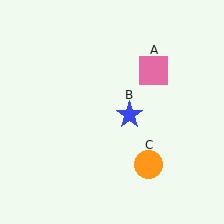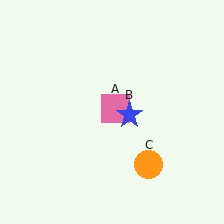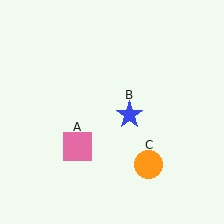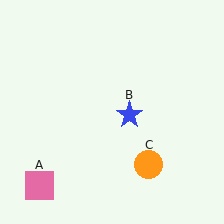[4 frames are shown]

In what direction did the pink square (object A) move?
The pink square (object A) moved down and to the left.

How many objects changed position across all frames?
1 object changed position: pink square (object A).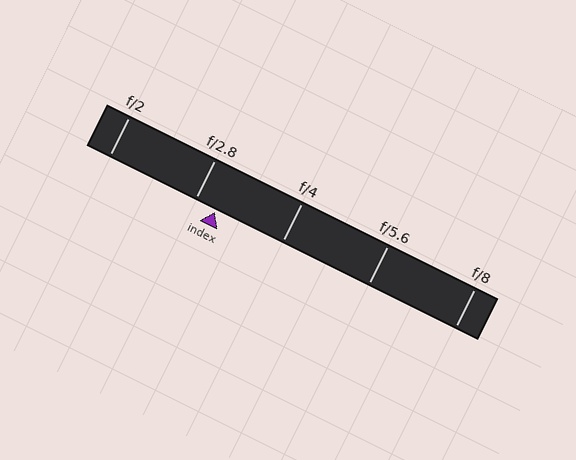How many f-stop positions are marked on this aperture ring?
There are 5 f-stop positions marked.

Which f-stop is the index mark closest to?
The index mark is closest to f/2.8.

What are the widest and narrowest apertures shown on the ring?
The widest aperture shown is f/2 and the narrowest is f/8.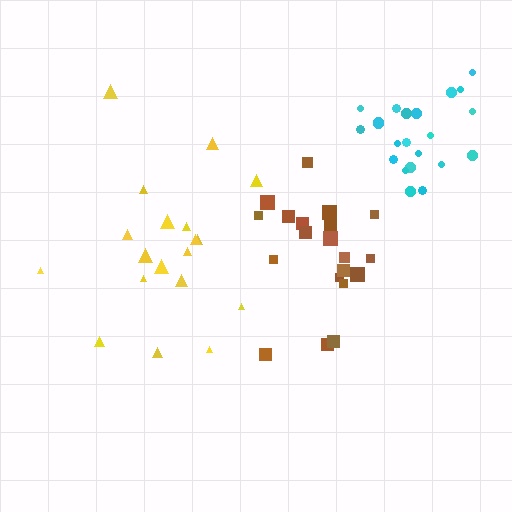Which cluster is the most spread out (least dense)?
Yellow.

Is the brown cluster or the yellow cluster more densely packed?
Brown.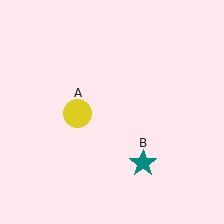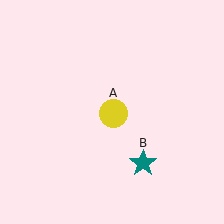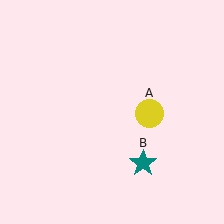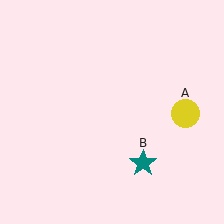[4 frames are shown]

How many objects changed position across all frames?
1 object changed position: yellow circle (object A).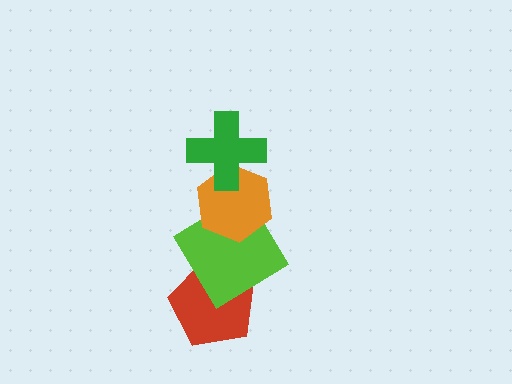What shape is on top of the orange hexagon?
The green cross is on top of the orange hexagon.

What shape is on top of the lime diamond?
The orange hexagon is on top of the lime diamond.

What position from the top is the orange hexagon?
The orange hexagon is 2nd from the top.